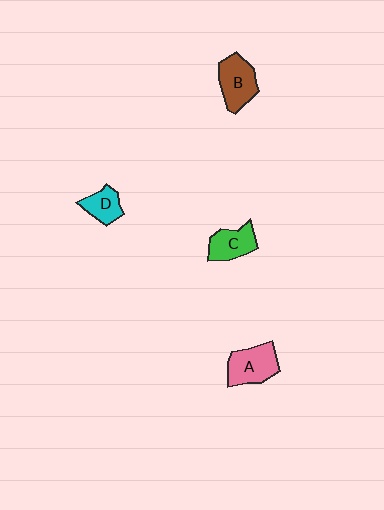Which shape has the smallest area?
Shape D (cyan).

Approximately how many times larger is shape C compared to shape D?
Approximately 1.2 times.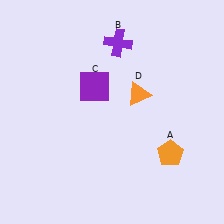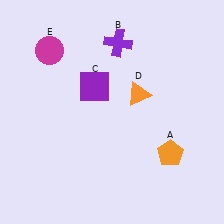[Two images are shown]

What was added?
A magenta circle (E) was added in Image 2.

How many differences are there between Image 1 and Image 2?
There is 1 difference between the two images.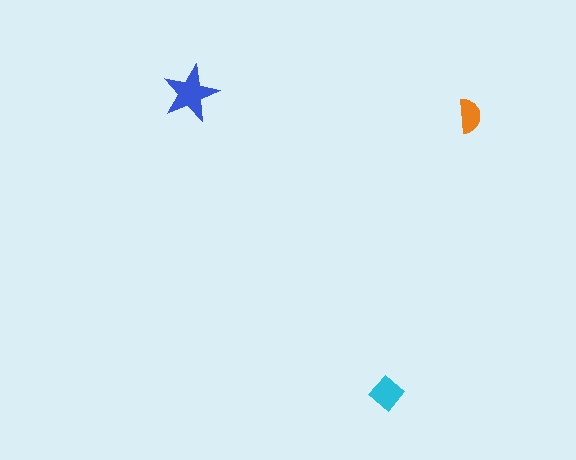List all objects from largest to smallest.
The blue star, the cyan diamond, the orange semicircle.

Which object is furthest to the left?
The blue star is leftmost.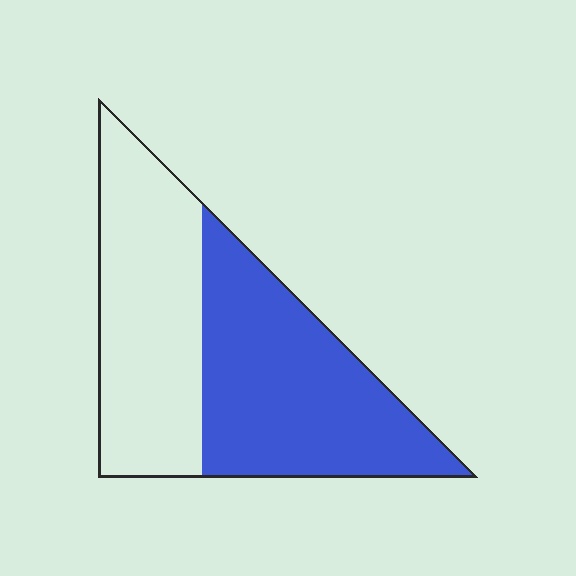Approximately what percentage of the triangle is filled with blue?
Approximately 55%.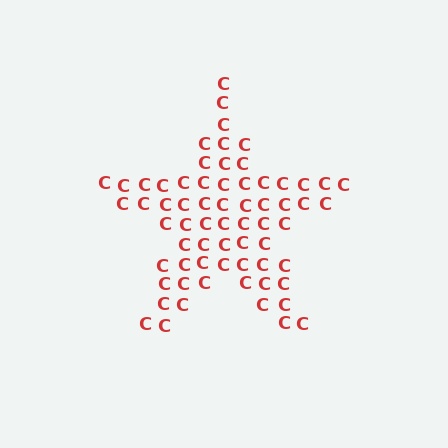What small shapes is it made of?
It is made of small letter C's.